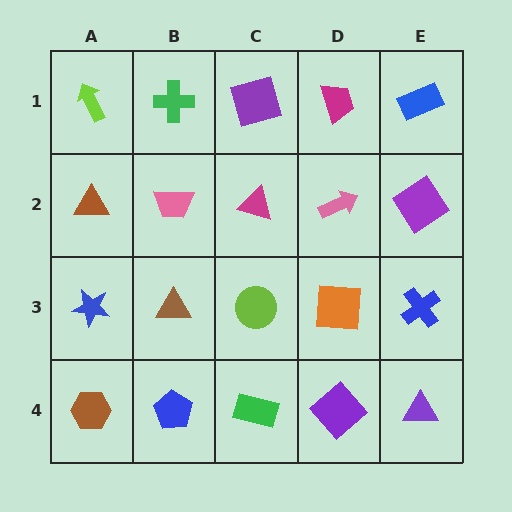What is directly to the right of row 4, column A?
A blue pentagon.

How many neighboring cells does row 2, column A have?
3.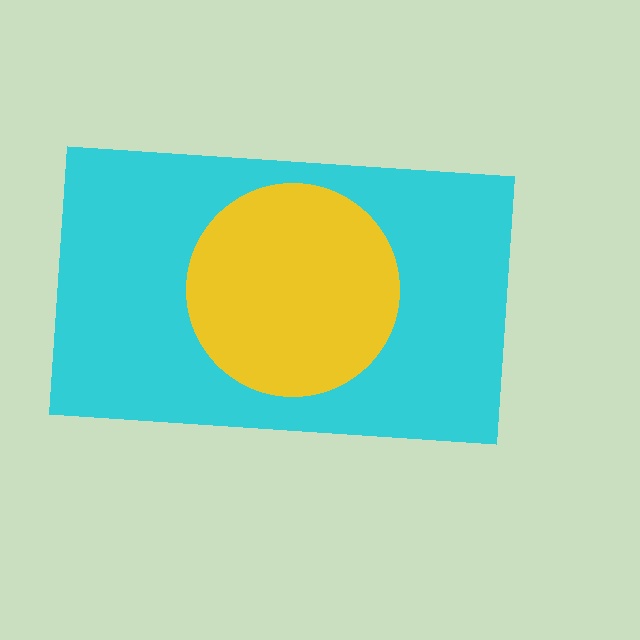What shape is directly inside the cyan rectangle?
The yellow circle.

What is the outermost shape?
The cyan rectangle.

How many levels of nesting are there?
2.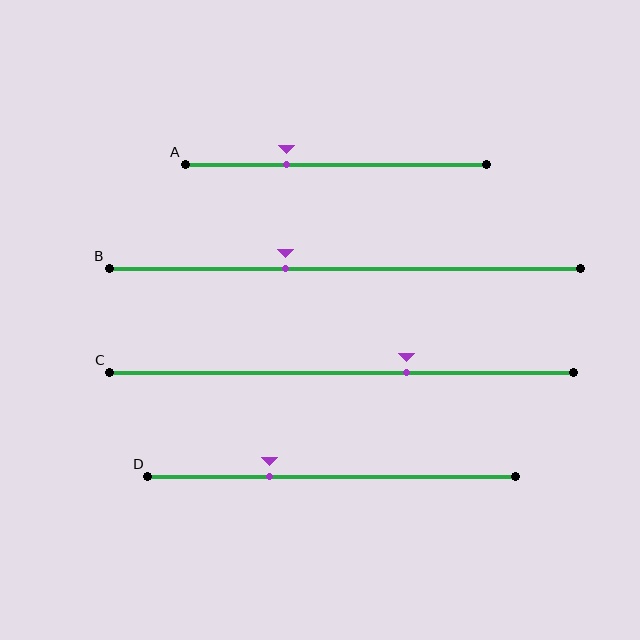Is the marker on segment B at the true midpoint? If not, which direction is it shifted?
No, the marker on segment B is shifted to the left by about 13% of the segment length.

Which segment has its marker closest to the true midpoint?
Segment B has its marker closest to the true midpoint.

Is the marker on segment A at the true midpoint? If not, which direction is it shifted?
No, the marker on segment A is shifted to the left by about 16% of the segment length.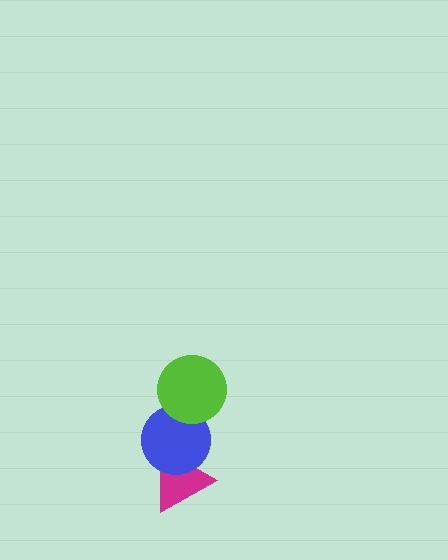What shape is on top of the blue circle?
The lime circle is on top of the blue circle.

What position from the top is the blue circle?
The blue circle is 2nd from the top.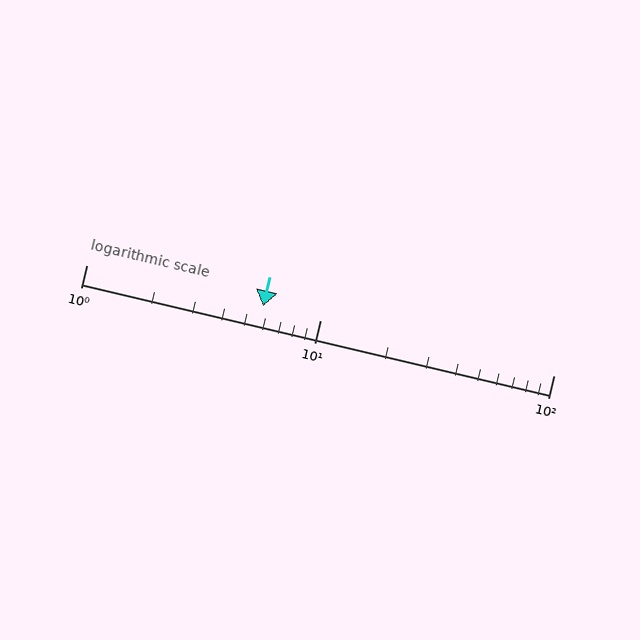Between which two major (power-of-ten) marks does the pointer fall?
The pointer is between 1 and 10.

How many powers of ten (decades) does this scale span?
The scale spans 2 decades, from 1 to 100.